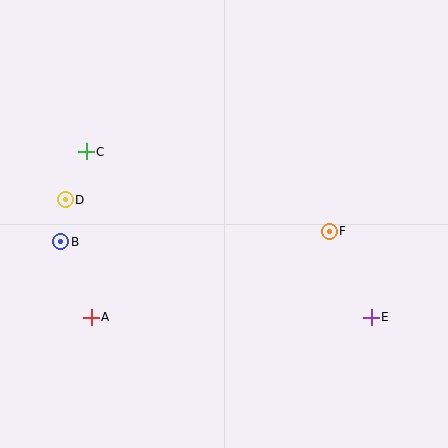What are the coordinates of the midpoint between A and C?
The midpoint between A and C is at (89, 235).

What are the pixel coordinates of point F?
Point F is at (329, 231).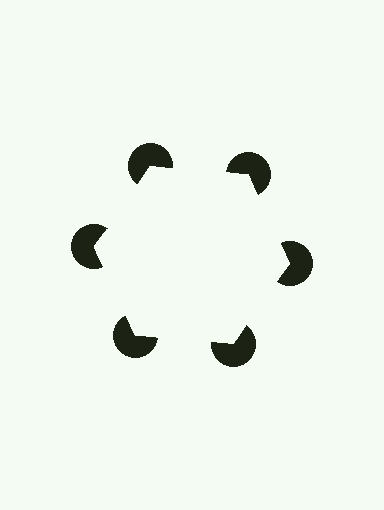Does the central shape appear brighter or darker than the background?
It typically appears slightly brighter than the background, even though no actual brightness change is drawn.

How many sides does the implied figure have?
6 sides.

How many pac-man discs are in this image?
There are 6 — one at each vertex of the illusory hexagon.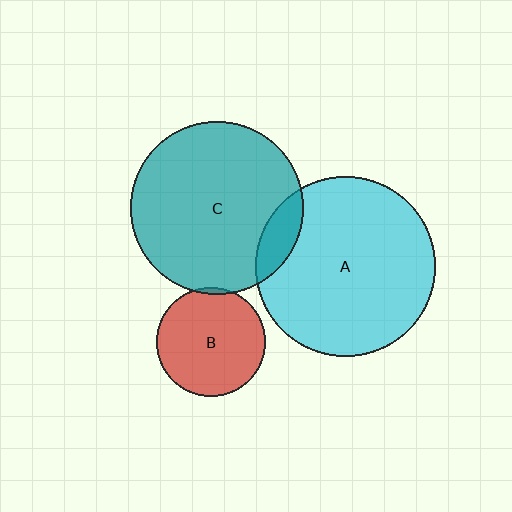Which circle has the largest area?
Circle A (cyan).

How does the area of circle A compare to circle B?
Approximately 2.7 times.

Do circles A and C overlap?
Yes.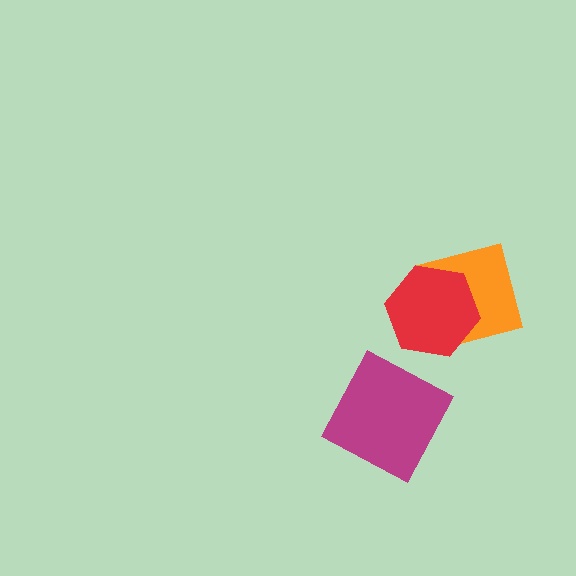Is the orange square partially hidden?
Yes, it is partially covered by another shape.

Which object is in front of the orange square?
The red hexagon is in front of the orange square.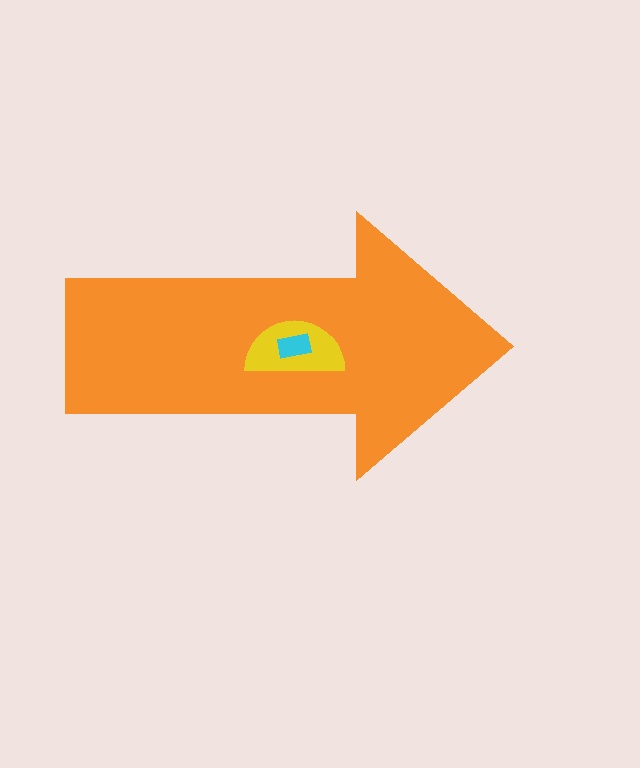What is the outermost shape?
The orange arrow.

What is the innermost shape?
The cyan rectangle.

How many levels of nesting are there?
3.